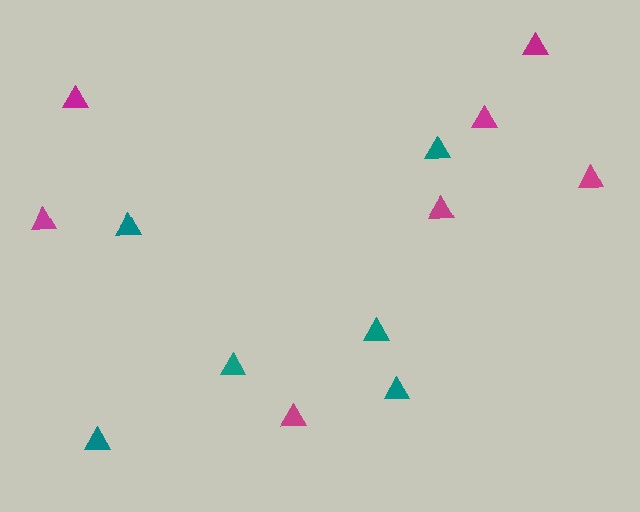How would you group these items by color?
There are 2 groups: one group of magenta triangles (7) and one group of teal triangles (6).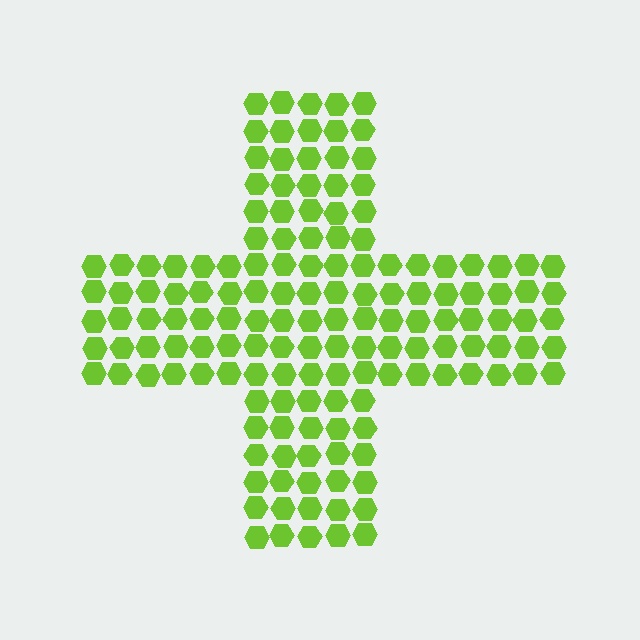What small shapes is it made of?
It is made of small hexagons.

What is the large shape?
The large shape is a cross.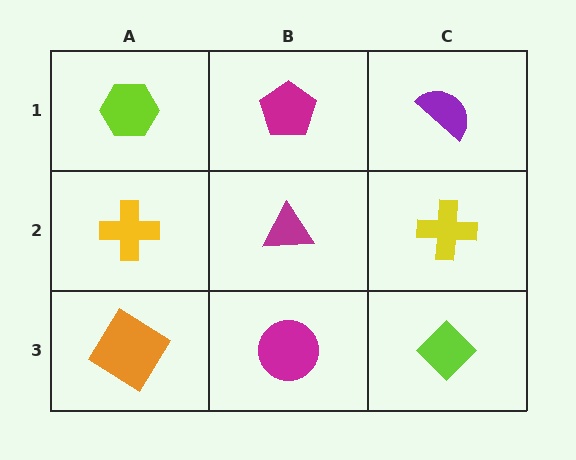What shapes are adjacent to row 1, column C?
A yellow cross (row 2, column C), a magenta pentagon (row 1, column B).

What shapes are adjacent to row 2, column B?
A magenta pentagon (row 1, column B), a magenta circle (row 3, column B), a yellow cross (row 2, column A), a yellow cross (row 2, column C).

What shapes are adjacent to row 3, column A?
A yellow cross (row 2, column A), a magenta circle (row 3, column B).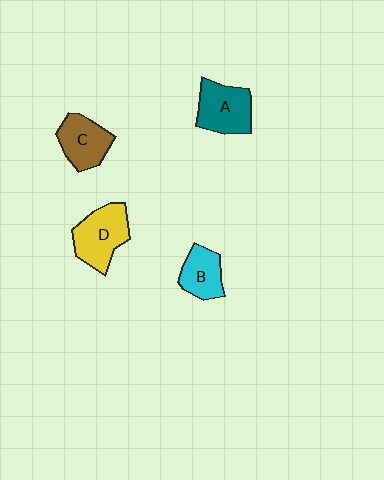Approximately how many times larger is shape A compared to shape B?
Approximately 1.4 times.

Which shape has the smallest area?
Shape B (cyan).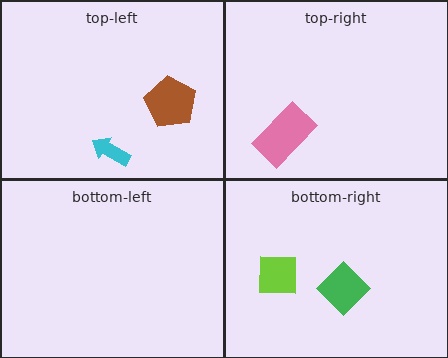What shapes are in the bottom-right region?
The green diamond, the lime square.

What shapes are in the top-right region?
The pink rectangle.